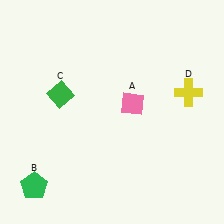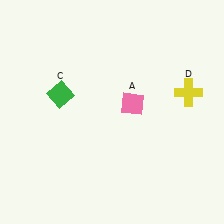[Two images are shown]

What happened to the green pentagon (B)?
The green pentagon (B) was removed in Image 2. It was in the bottom-left area of Image 1.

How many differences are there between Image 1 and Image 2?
There is 1 difference between the two images.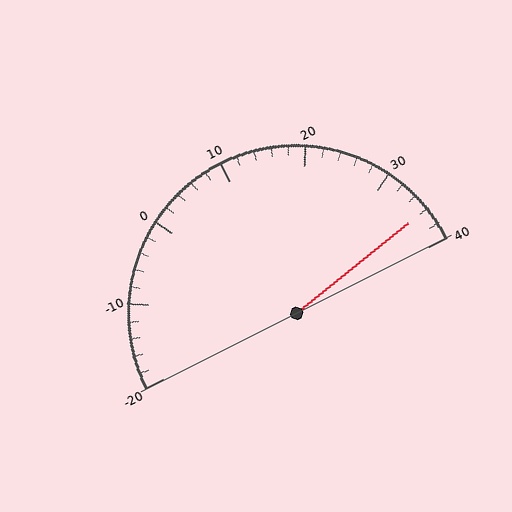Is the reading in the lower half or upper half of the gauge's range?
The reading is in the upper half of the range (-20 to 40).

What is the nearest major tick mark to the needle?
The nearest major tick mark is 40.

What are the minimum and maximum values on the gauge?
The gauge ranges from -20 to 40.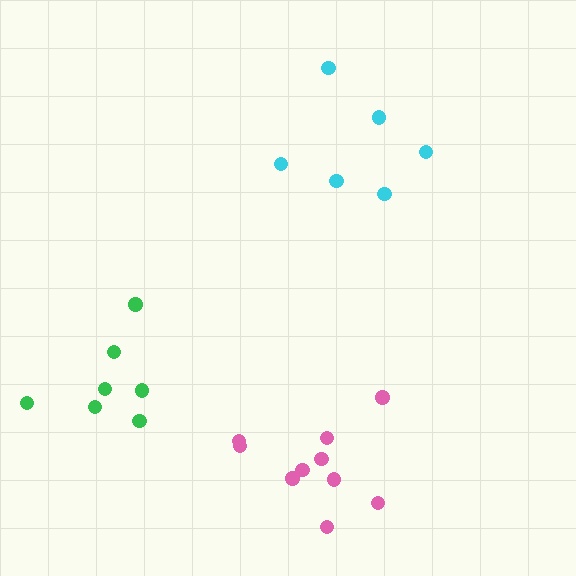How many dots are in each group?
Group 1: 6 dots, Group 2: 10 dots, Group 3: 7 dots (23 total).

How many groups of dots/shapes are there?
There are 3 groups.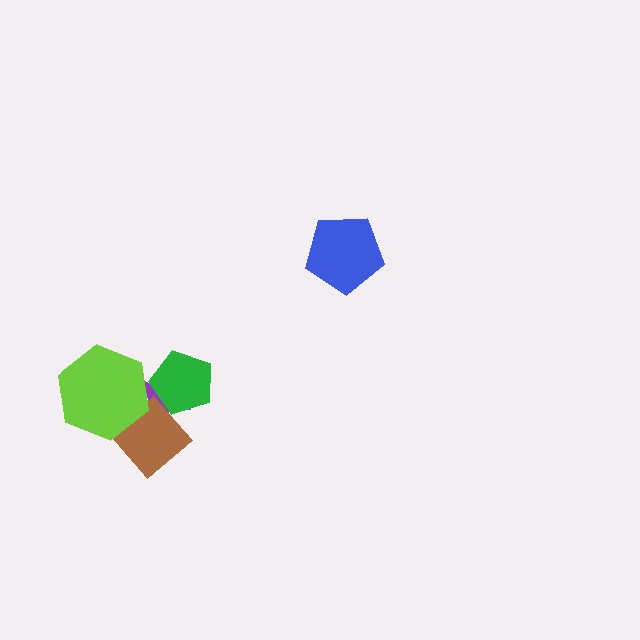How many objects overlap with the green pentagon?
2 objects overlap with the green pentagon.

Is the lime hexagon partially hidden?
No, no other shape covers it.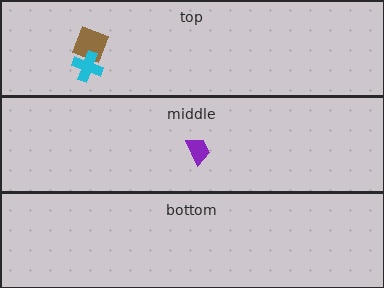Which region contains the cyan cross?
The top region.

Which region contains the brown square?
The top region.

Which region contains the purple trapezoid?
The middle region.